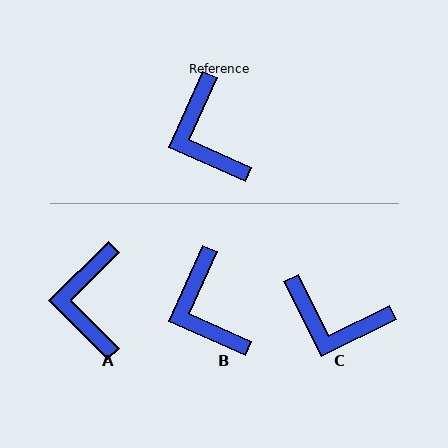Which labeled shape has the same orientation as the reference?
B.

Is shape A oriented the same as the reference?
No, it is off by about 21 degrees.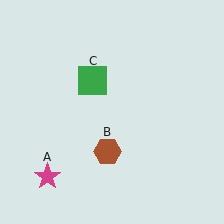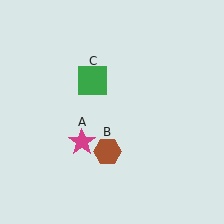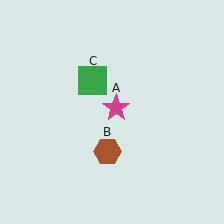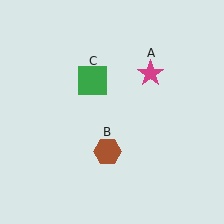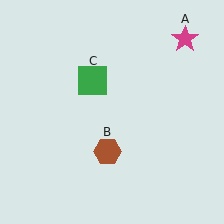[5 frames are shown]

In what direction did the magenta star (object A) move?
The magenta star (object A) moved up and to the right.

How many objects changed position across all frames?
1 object changed position: magenta star (object A).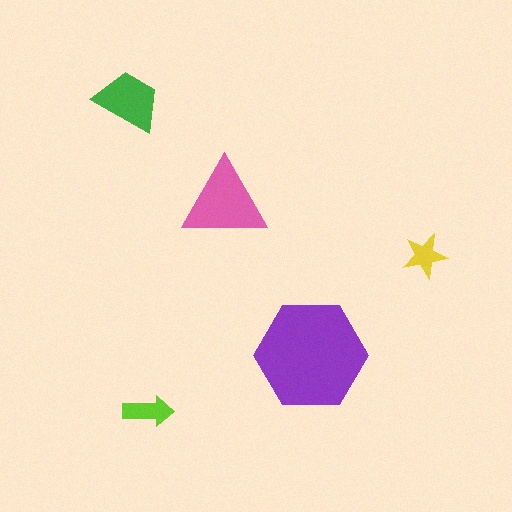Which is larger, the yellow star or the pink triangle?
The pink triangle.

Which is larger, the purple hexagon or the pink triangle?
The purple hexagon.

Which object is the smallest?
The yellow star.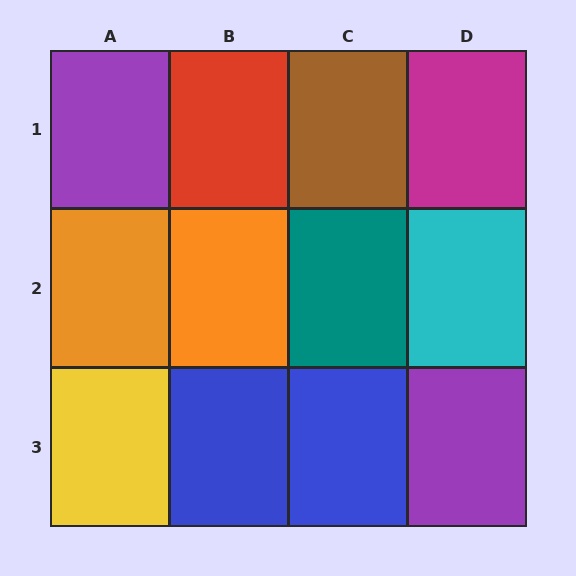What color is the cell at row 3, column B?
Blue.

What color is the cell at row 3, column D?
Purple.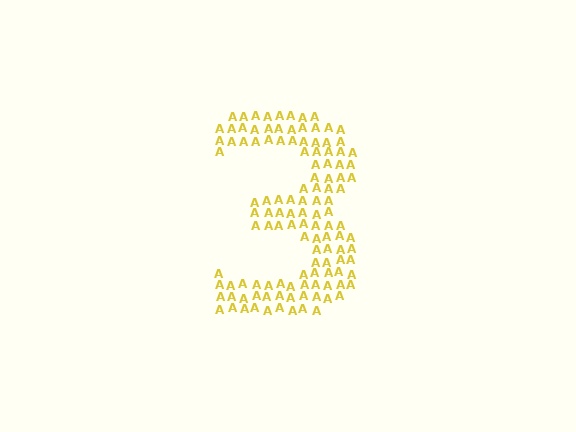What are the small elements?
The small elements are letter A's.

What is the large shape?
The large shape is the digit 3.